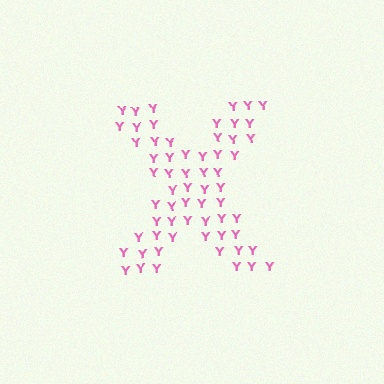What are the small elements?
The small elements are letter Y's.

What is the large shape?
The large shape is the letter X.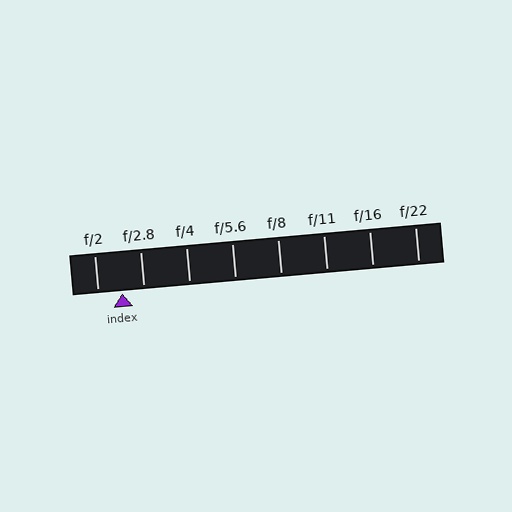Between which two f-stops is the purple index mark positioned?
The index mark is between f/2 and f/2.8.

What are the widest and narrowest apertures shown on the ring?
The widest aperture shown is f/2 and the narrowest is f/22.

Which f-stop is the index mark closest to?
The index mark is closest to f/2.8.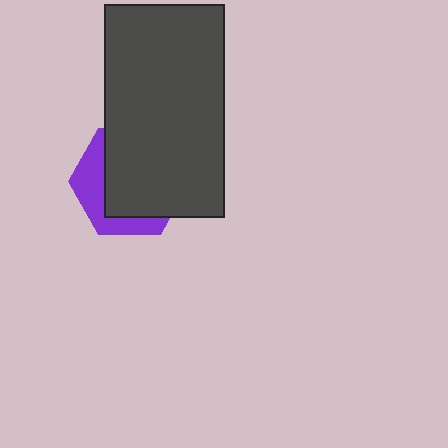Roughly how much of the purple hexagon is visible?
A small part of it is visible (roughly 33%).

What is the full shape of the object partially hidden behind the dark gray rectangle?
The partially hidden object is a purple hexagon.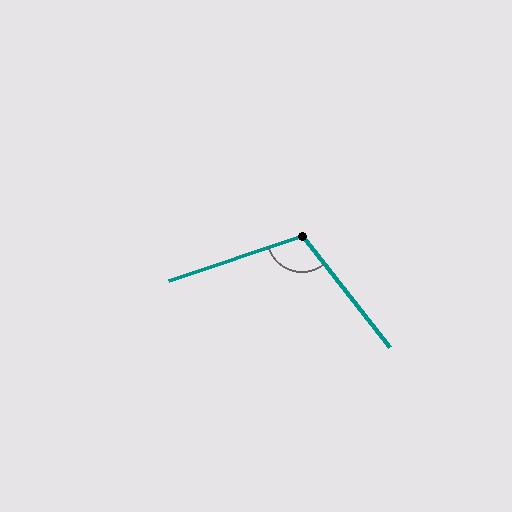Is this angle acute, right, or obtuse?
It is obtuse.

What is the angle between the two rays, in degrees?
Approximately 110 degrees.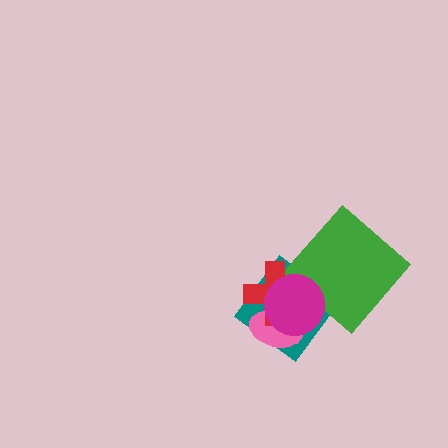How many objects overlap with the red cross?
3 objects overlap with the red cross.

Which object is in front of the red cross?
The magenta circle is in front of the red cross.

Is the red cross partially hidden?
Yes, it is partially covered by another shape.